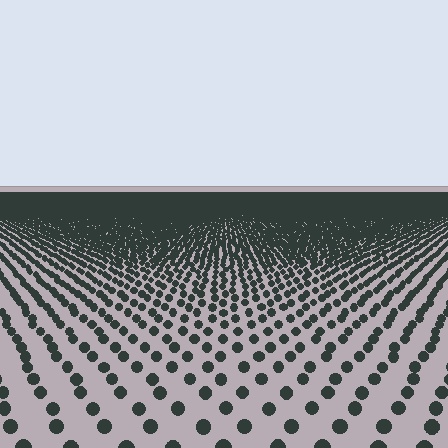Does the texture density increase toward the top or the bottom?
Density increases toward the top.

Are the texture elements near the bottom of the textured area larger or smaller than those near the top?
Larger. Near the bottom, elements are closer to the viewer and appear at a bigger on-screen size.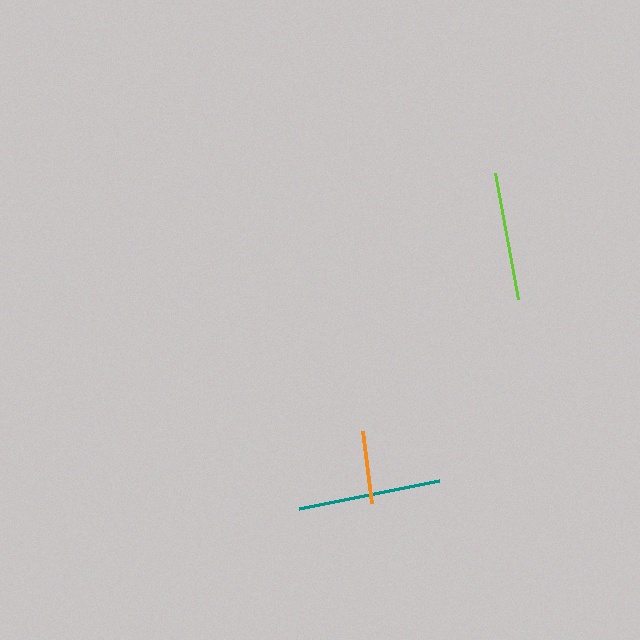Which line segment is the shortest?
The orange line is the shortest at approximately 72 pixels.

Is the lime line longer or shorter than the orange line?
The lime line is longer than the orange line.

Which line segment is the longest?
The teal line is the longest at approximately 143 pixels.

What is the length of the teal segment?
The teal segment is approximately 143 pixels long.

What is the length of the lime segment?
The lime segment is approximately 128 pixels long.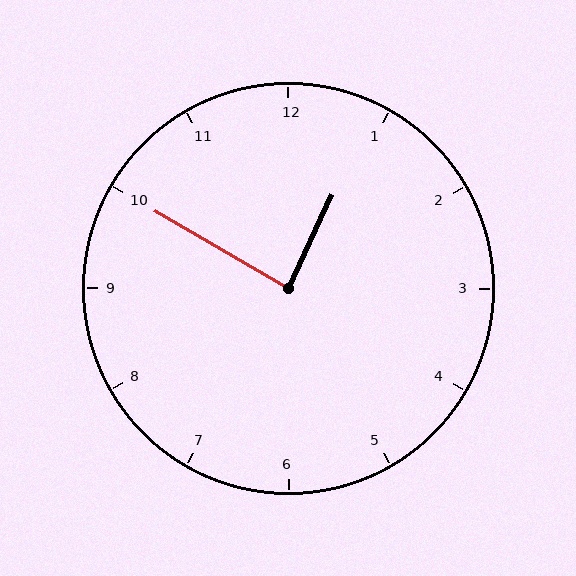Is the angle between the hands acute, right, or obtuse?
It is right.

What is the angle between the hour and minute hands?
Approximately 85 degrees.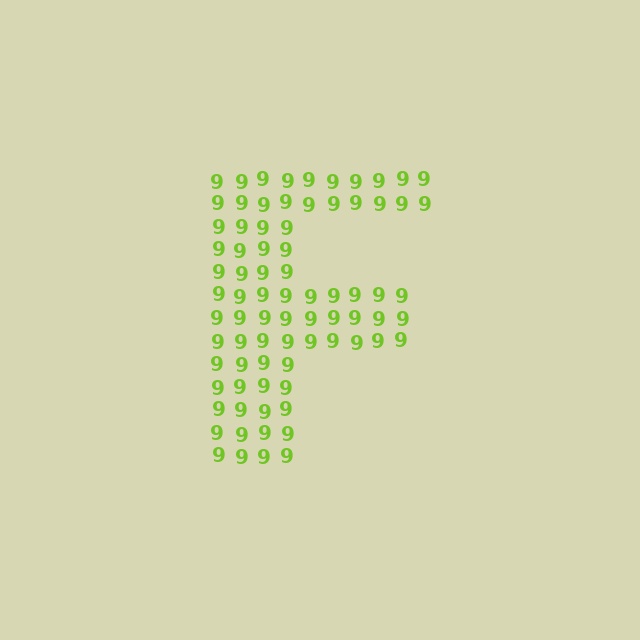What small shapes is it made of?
It is made of small digit 9's.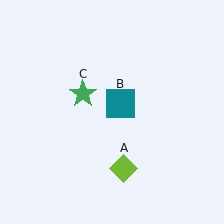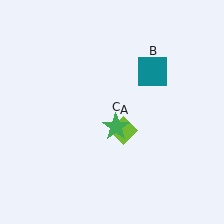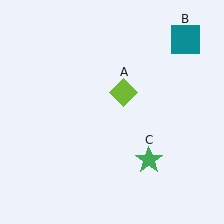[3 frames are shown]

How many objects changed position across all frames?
3 objects changed position: lime diamond (object A), teal square (object B), green star (object C).